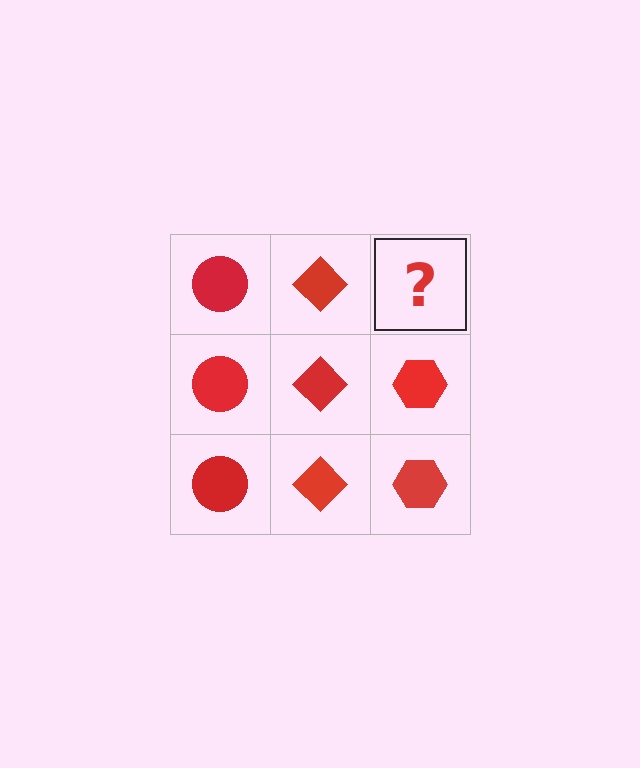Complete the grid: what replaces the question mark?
The question mark should be replaced with a red hexagon.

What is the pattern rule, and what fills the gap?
The rule is that each column has a consistent shape. The gap should be filled with a red hexagon.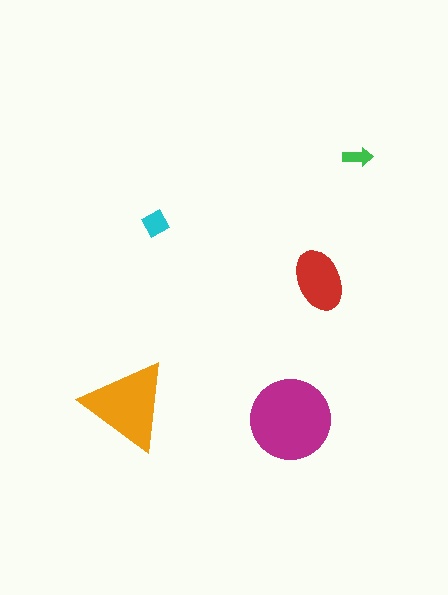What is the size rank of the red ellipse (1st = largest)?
3rd.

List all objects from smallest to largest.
The green arrow, the cyan diamond, the red ellipse, the orange triangle, the magenta circle.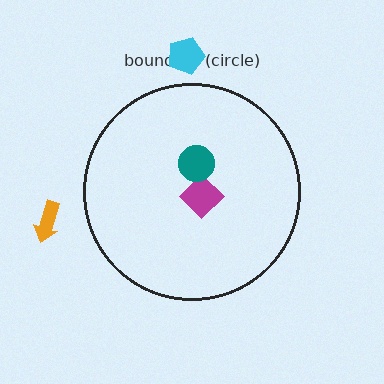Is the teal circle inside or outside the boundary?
Inside.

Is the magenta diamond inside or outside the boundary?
Inside.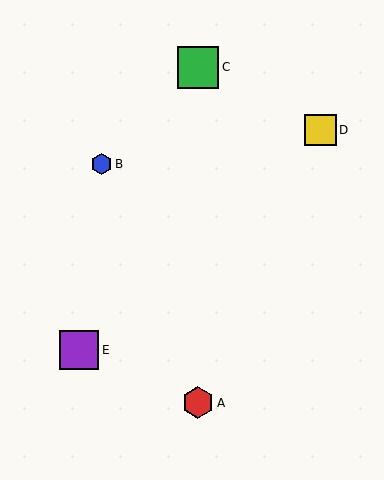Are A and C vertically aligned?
Yes, both are at x≈198.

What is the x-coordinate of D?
Object D is at x≈321.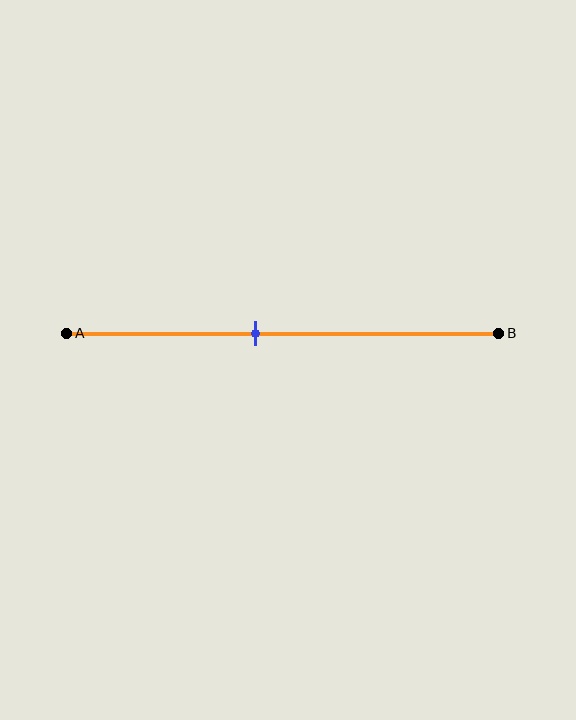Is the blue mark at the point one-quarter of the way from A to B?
No, the mark is at about 45% from A, not at the 25% one-quarter point.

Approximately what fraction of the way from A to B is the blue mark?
The blue mark is approximately 45% of the way from A to B.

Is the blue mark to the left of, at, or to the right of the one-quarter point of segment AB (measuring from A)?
The blue mark is to the right of the one-quarter point of segment AB.